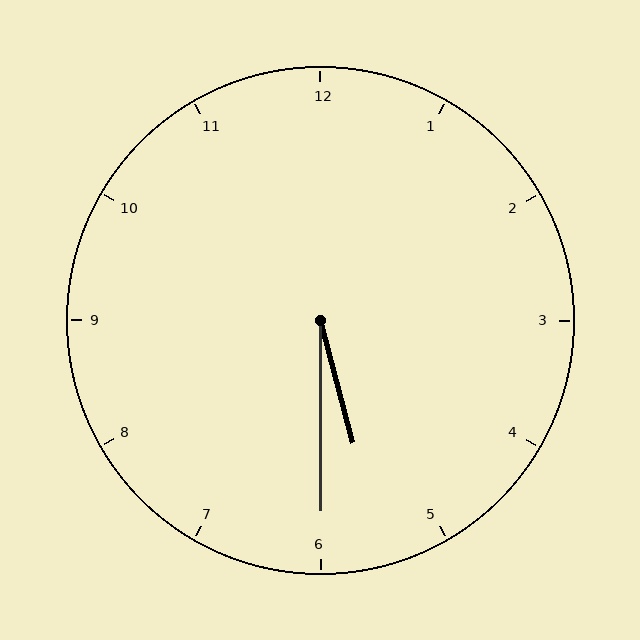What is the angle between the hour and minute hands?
Approximately 15 degrees.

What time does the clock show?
5:30.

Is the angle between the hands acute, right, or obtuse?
It is acute.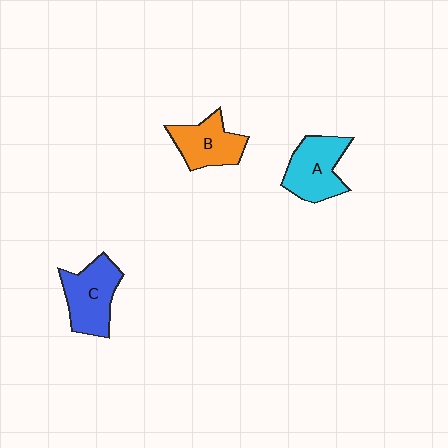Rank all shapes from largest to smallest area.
From largest to smallest: C (blue), A (cyan), B (orange).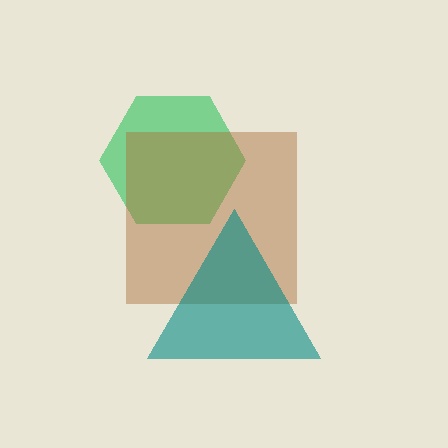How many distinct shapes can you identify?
There are 3 distinct shapes: a green hexagon, a brown square, a teal triangle.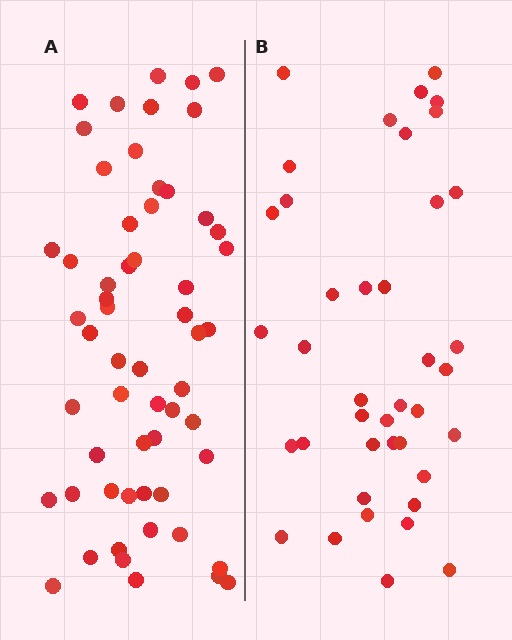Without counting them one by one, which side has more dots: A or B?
Region A (the left region) has more dots.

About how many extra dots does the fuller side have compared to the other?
Region A has approximately 20 more dots than region B.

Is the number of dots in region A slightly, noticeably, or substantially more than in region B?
Region A has substantially more. The ratio is roughly 1.4 to 1.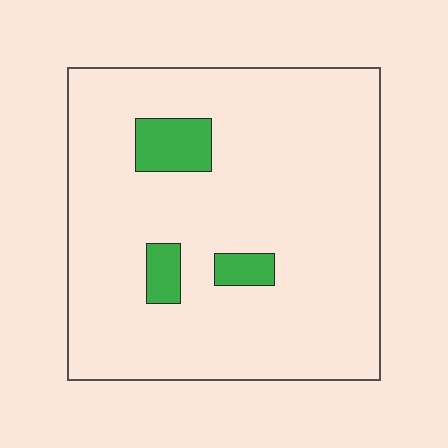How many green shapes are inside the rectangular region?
3.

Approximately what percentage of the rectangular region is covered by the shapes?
Approximately 10%.